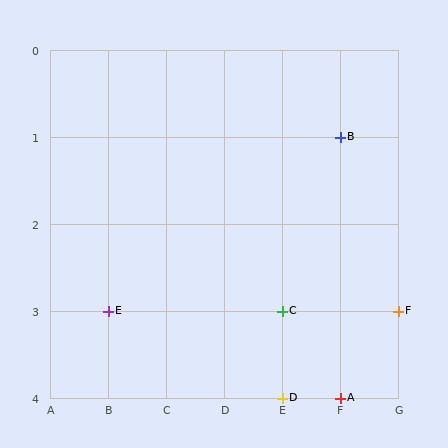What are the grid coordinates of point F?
Point F is at grid coordinates (G, 3).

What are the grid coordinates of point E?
Point E is at grid coordinates (B, 3).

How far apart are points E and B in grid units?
Points E and B are 4 columns and 2 rows apart (about 4.5 grid units diagonally).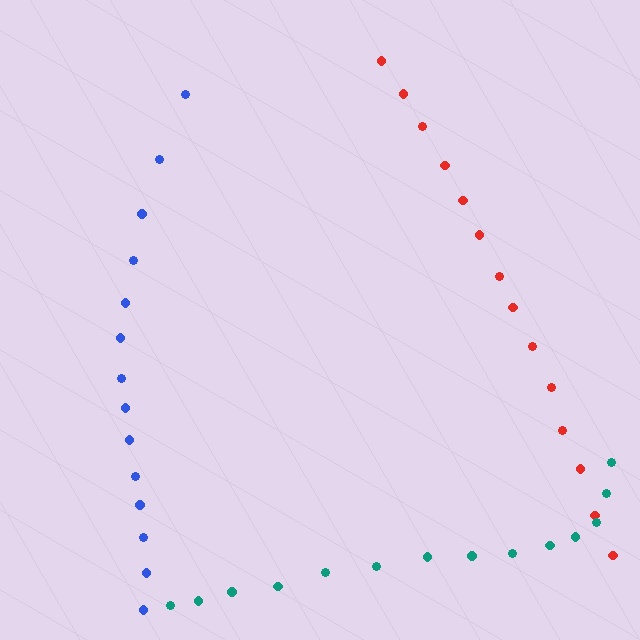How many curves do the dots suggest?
There are 3 distinct paths.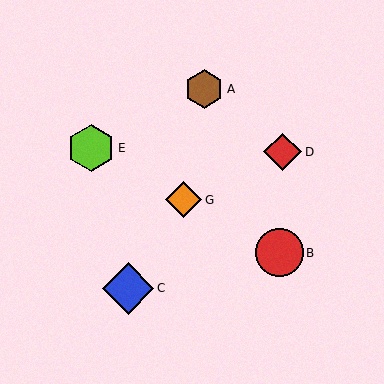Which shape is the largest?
The blue diamond (labeled C) is the largest.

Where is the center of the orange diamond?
The center of the orange diamond is at (184, 200).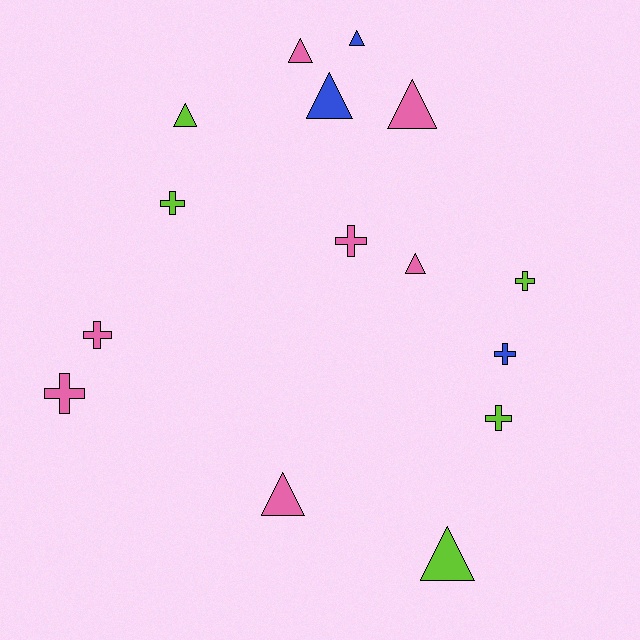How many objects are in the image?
There are 15 objects.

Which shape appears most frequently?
Triangle, with 8 objects.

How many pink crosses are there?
There are 3 pink crosses.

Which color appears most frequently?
Pink, with 7 objects.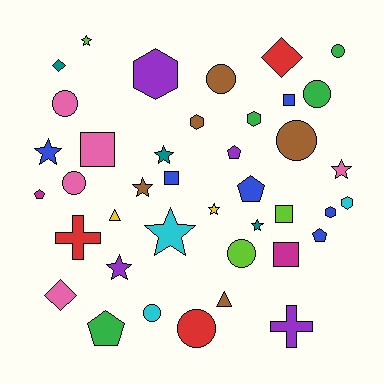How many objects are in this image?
There are 40 objects.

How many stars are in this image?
There are 9 stars.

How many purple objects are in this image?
There are 4 purple objects.